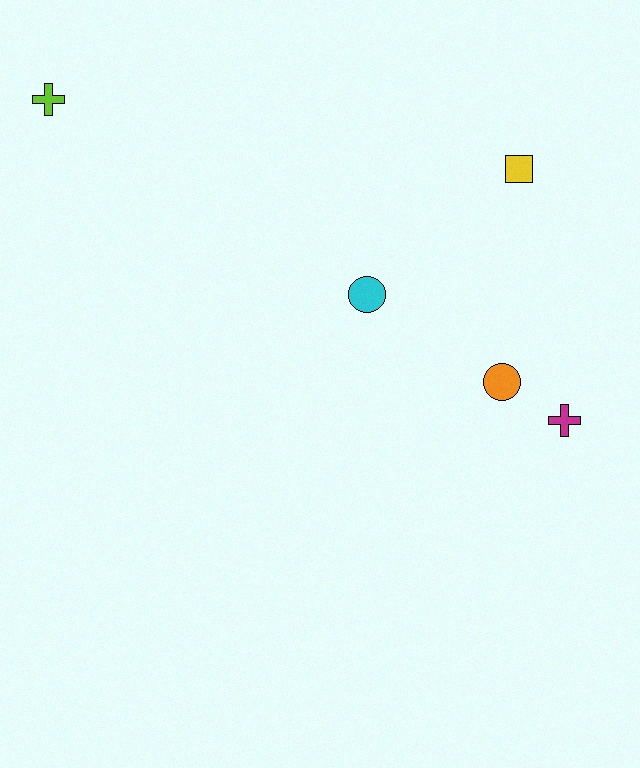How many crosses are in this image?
There are 2 crosses.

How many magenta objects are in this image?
There is 1 magenta object.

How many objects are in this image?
There are 5 objects.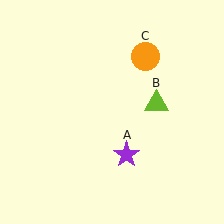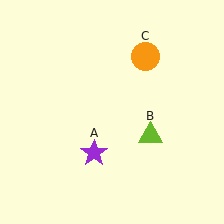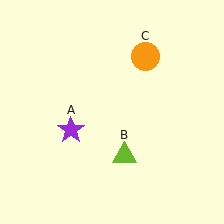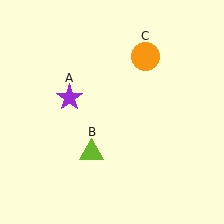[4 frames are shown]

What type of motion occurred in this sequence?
The purple star (object A), lime triangle (object B) rotated clockwise around the center of the scene.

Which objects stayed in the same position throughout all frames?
Orange circle (object C) remained stationary.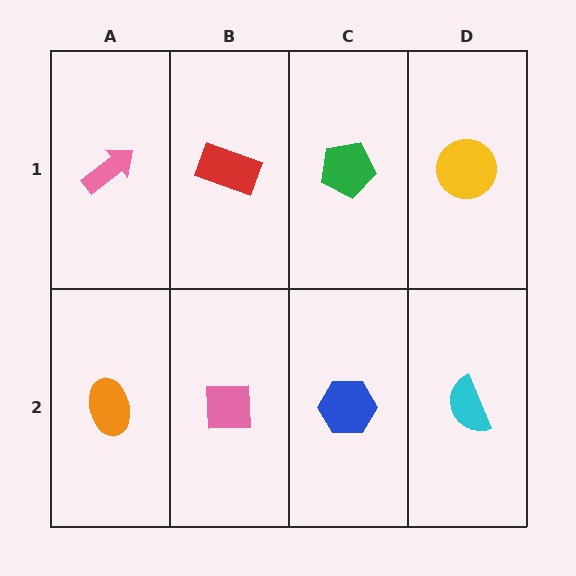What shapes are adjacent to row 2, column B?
A red rectangle (row 1, column B), an orange ellipse (row 2, column A), a blue hexagon (row 2, column C).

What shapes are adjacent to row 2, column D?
A yellow circle (row 1, column D), a blue hexagon (row 2, column C).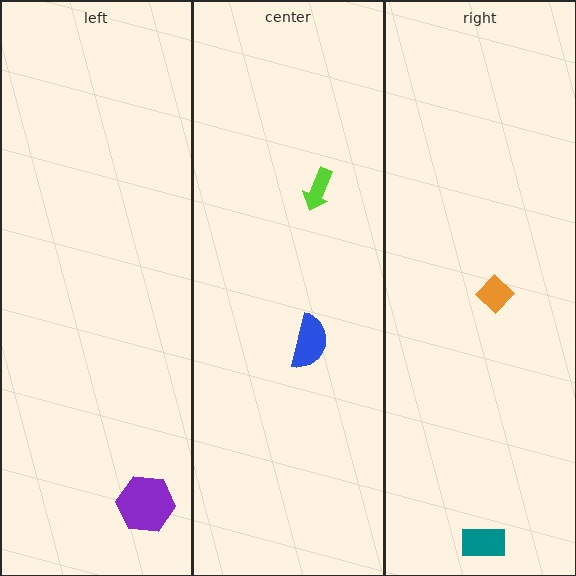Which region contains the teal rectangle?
The right region.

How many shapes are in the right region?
2.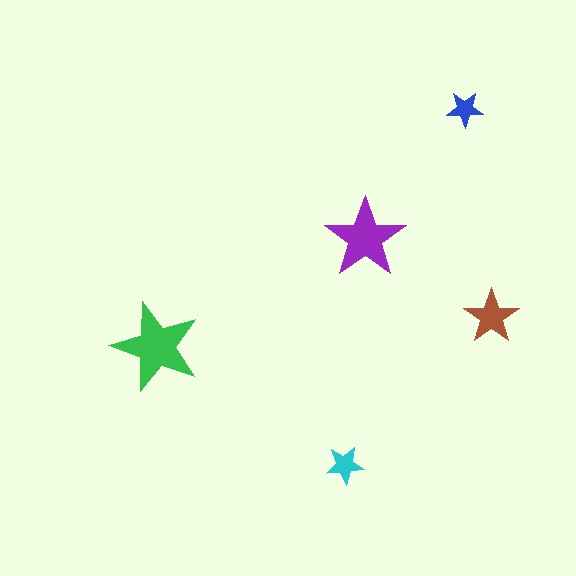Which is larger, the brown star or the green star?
The green one.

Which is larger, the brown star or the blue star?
The brown one.